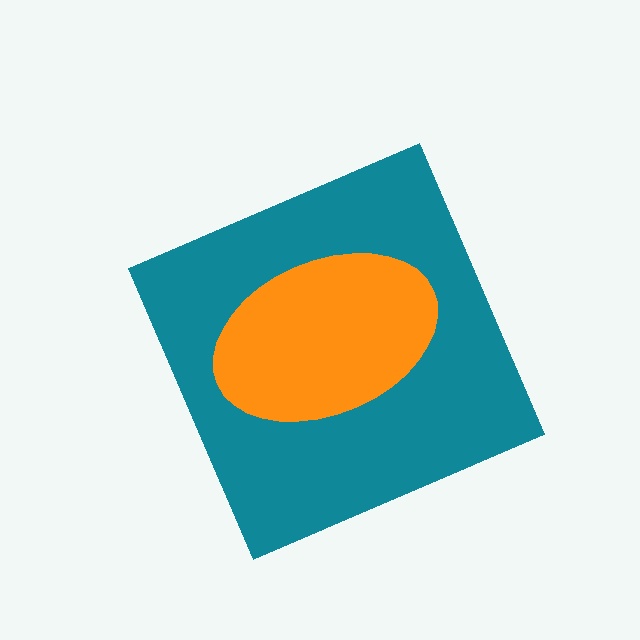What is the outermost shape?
The teal diamond.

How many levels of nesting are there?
2.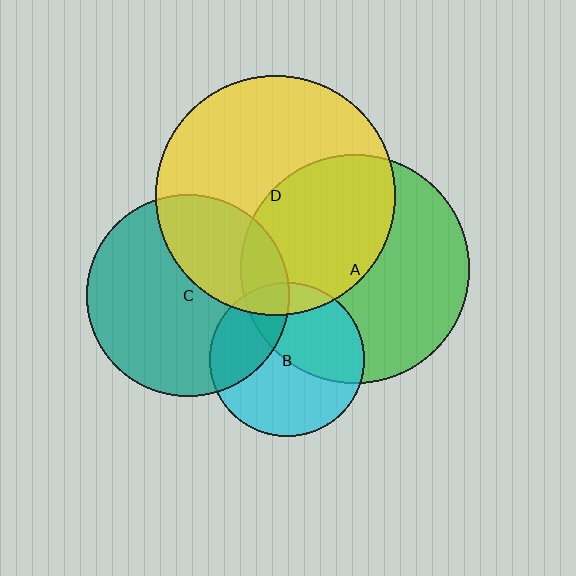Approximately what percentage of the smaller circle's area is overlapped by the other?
Approximately 30%.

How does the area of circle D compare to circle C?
Approximately 1.4 times.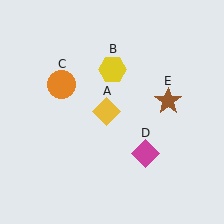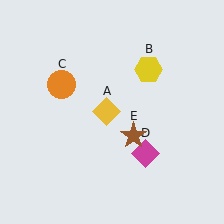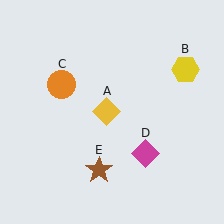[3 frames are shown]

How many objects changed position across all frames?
2 objects changed position: yellow hexagon (object B), brown star (object E).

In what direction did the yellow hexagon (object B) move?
The yellow hexagon (object B) moved right.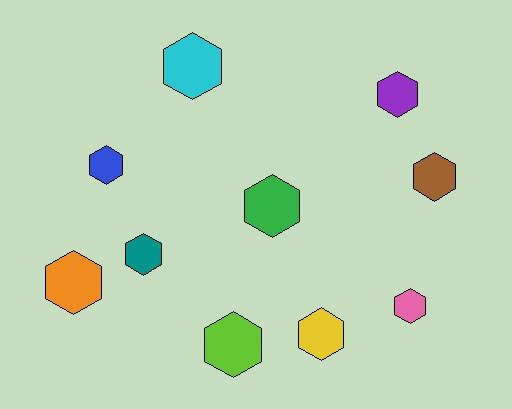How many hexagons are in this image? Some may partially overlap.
There are 10 hexagons.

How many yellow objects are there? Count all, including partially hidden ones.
There is 1 yellow object.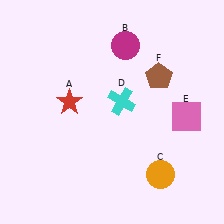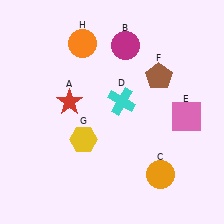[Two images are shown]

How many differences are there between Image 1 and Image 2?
There are 2 differences between the two images.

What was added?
A yellow hexagon (G), an orange circle (H) were added in Image 2.